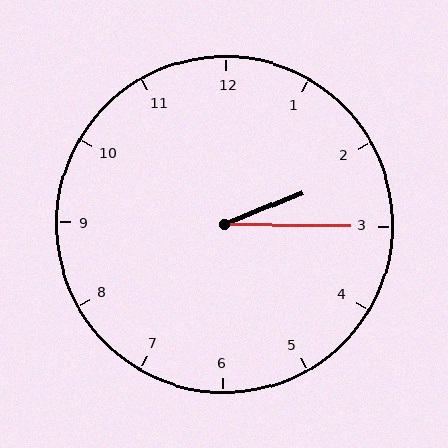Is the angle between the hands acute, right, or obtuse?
It is acute.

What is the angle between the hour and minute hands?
Approximately 22 degrees.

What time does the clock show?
2:15.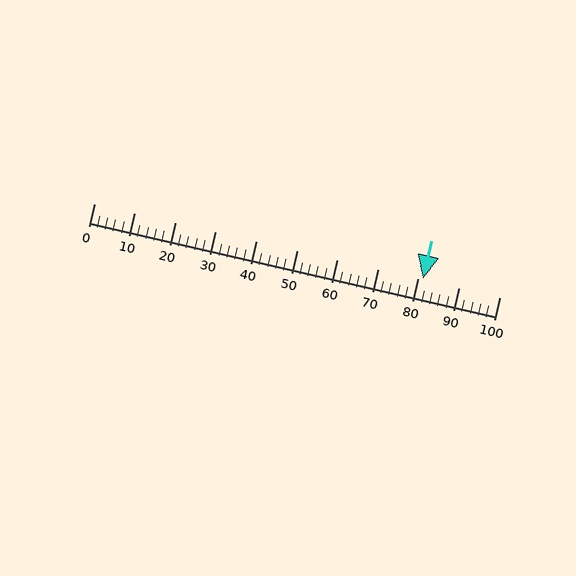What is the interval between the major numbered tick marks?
The major tick marks are spaced 10 units apart.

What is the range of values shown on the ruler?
The ruler shows values from 0 to 100.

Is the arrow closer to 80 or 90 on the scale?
The arrow is closer to 80.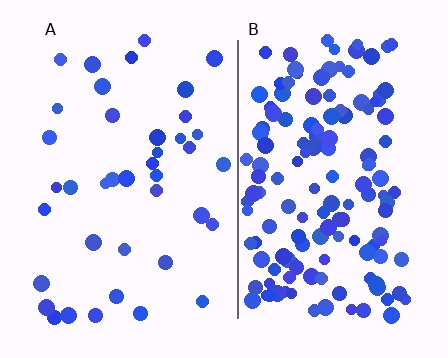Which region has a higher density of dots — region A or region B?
B (the right).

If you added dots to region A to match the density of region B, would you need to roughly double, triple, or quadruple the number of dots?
Approximately quadruple.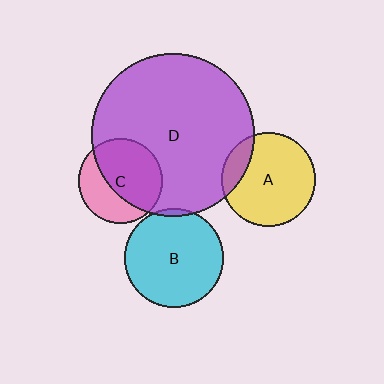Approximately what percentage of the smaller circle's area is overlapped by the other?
Approximately 60%.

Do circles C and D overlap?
Yes.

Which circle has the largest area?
Circle D (purple).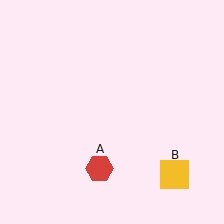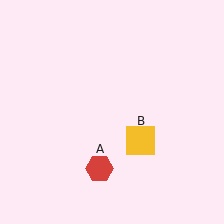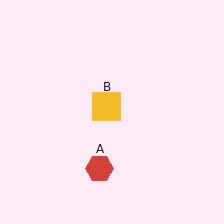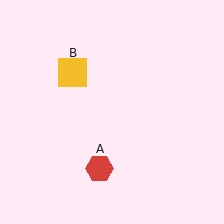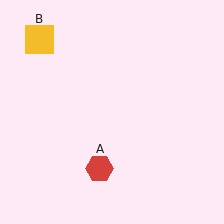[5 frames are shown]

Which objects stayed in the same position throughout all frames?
Red hexagon (object A) remained stationary.